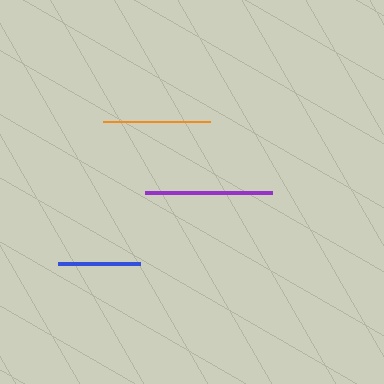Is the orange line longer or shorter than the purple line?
The purple line is longer than the orange line.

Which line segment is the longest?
The purple line is the longest at approximately 127 pixels.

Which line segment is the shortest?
The blue line is the shortest at approximately 82 pixels.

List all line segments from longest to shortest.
From longest to shortest: purple, orange, blue.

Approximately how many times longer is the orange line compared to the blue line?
The orange line is approximately 1.3 times the length of the blue line.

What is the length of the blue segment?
The blue segment is approximately 82 pixels long.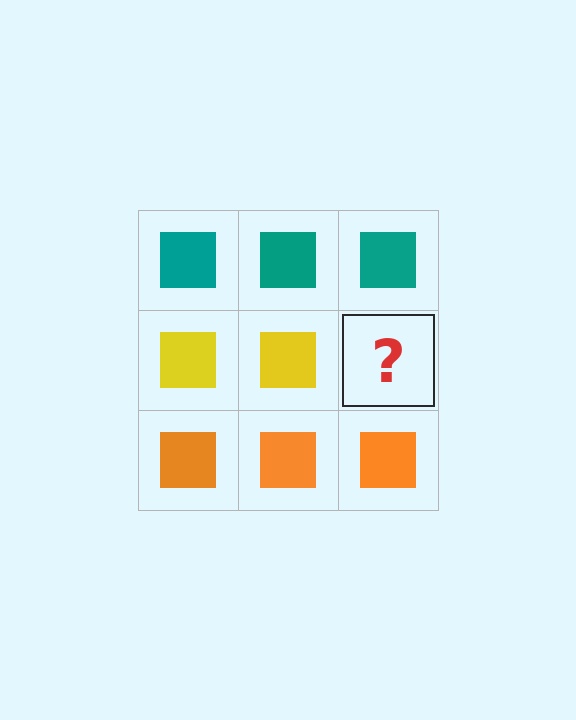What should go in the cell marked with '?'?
The missing cell should contain a yellow square.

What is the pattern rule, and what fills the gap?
The rule is that each row has a consistent color. The gap should be filled with a yellow square.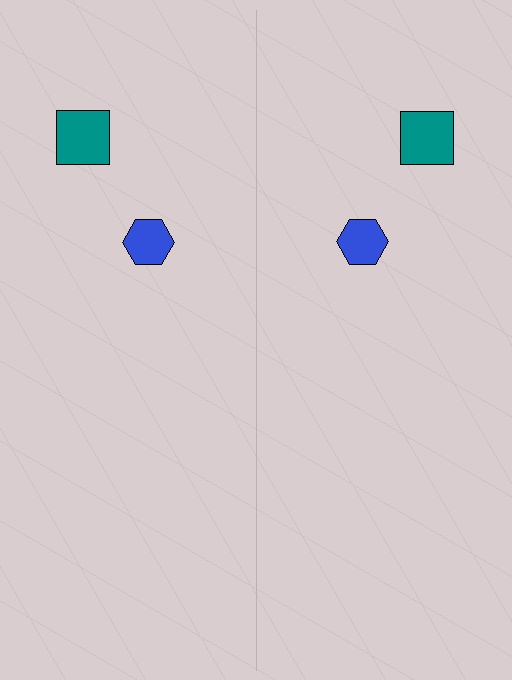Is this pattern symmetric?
Yes, this pattern has bilateral (reflection) symmetry.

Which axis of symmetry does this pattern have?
The pattern has a vertical axis of symmetry running through the center of the image.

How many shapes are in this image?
There are 4 shapes in this image.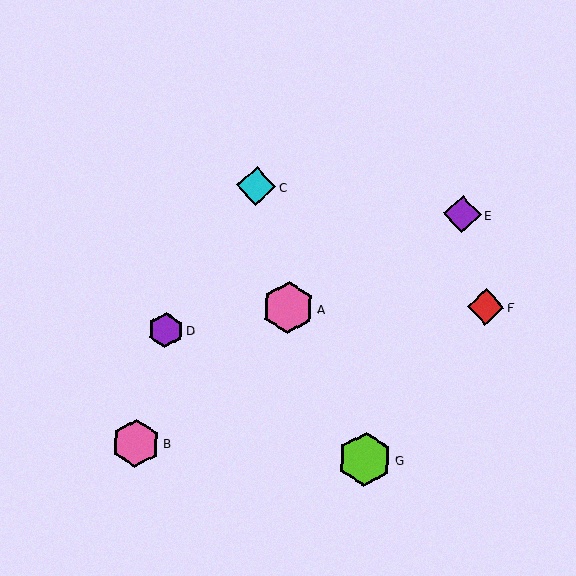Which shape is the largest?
The lime hexagon (labeled G) is the largest.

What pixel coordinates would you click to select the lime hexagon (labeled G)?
Click at (365, 459) to select the lime hexagon G.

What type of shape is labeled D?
Shape D is a purple hexagon.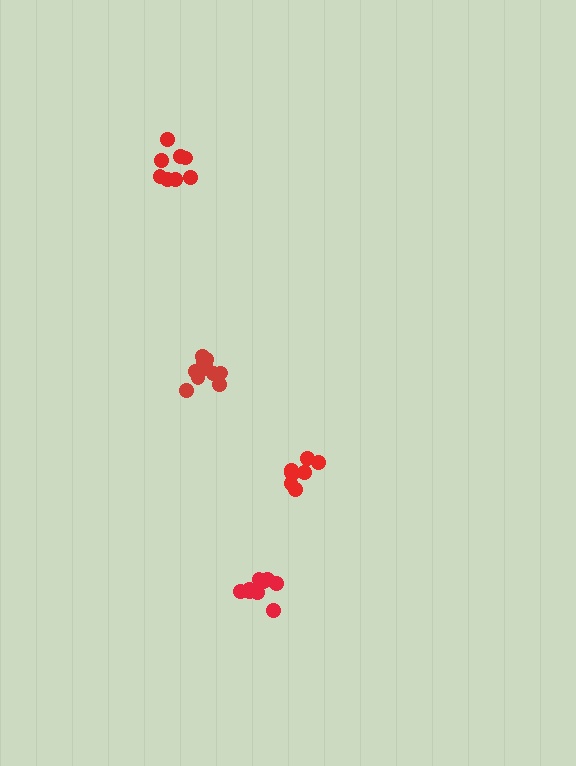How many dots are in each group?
Group 1: 10 dots, Group 2: 9 dots, Group 3: 8 dots, Group 4: 8 dots (35 total).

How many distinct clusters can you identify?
There are 4 distinct clusters.